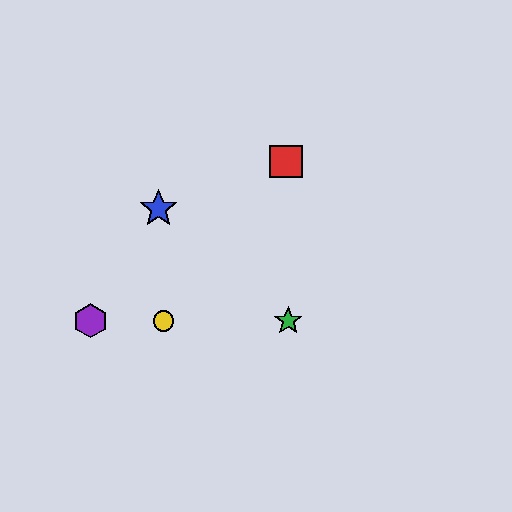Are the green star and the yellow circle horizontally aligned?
Yes, both are at y≈321.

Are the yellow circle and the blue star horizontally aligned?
No, the yellow circle is at y≈321 and the blue star is at y≈209.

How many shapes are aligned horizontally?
3 shapes (the green star, the yellow circle, the purple hexagon) are aligned horizontally.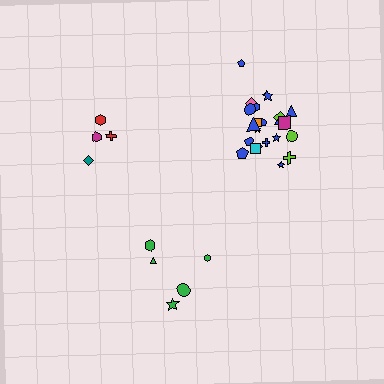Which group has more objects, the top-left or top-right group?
The top-right group.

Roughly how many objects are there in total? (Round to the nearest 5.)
Roughly 30 objects in total.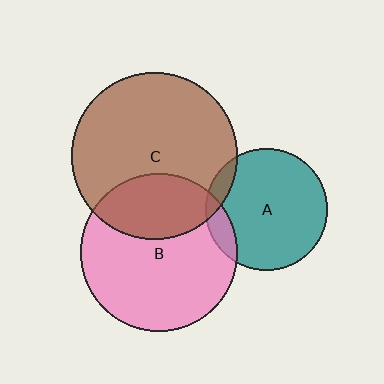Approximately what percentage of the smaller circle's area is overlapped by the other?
Approximately 30%.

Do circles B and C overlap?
Yes.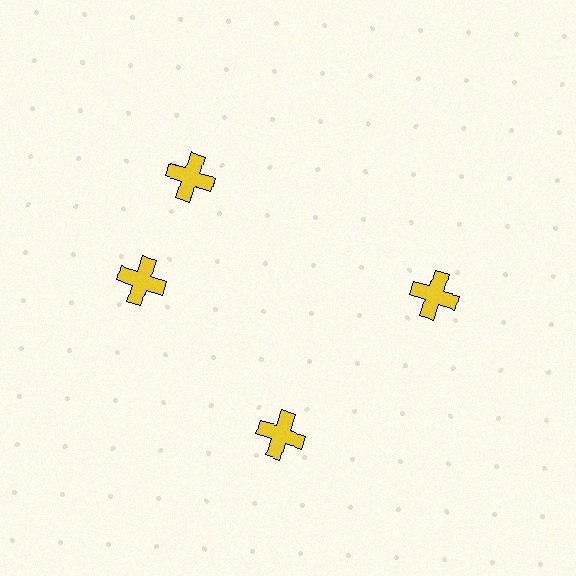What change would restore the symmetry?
The symmetry would be restored by rotating it back into even spacing with its neighbors so that all 4 crosses sit at equal angles and equal distance from the center.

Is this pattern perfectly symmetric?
No. The 4 yellow crosses are arranged in a ring, but one element near the 12 o'clock position is rotated out of alignment along the ring, breaking the 4-fold rotational symmetry.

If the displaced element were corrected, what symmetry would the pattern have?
It would have 4-fold rotational symmetry — the pattern would map onto itself every 90 degrees.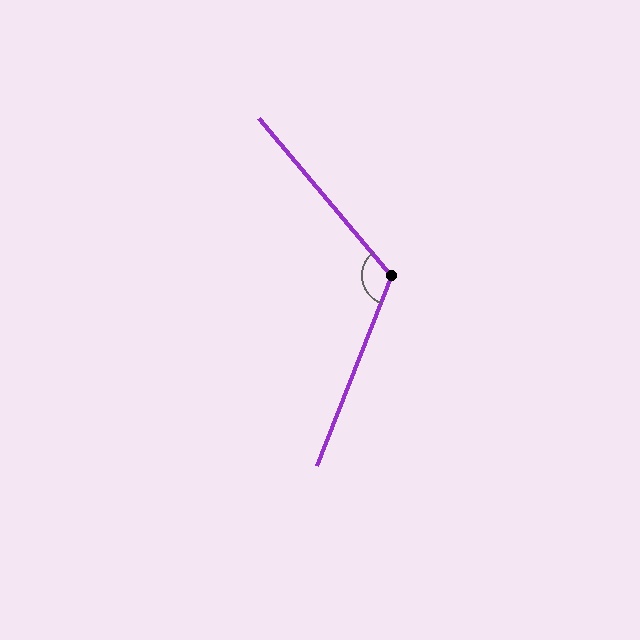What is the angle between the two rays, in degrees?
Approximately 119 degrees.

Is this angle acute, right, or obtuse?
It is obtuse.